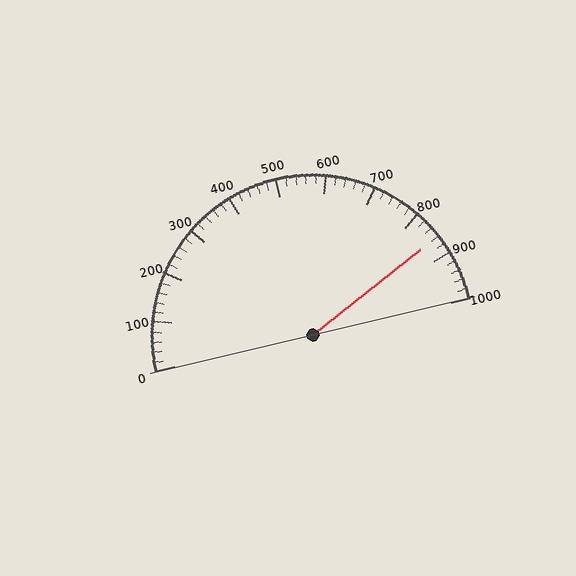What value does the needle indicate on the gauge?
The needle indicates approximately 860.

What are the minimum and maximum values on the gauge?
The gauge ranges from 0 to 1000.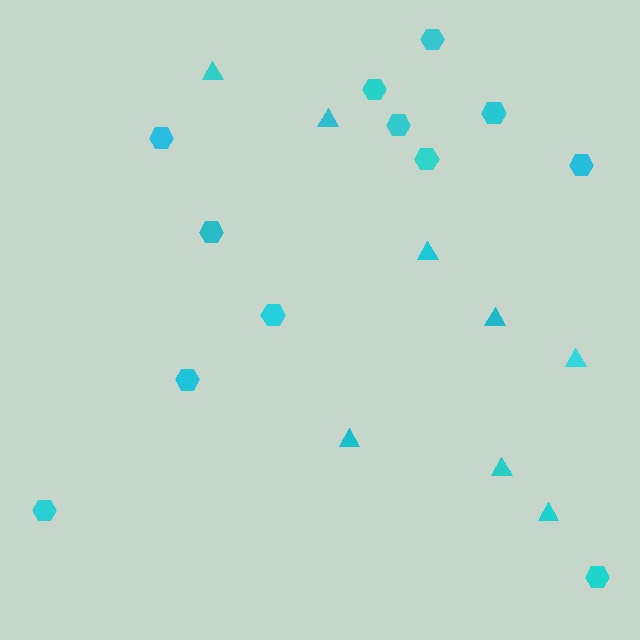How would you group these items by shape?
There are 2 groups: one group of hexagons (12) and one group of triangles (8).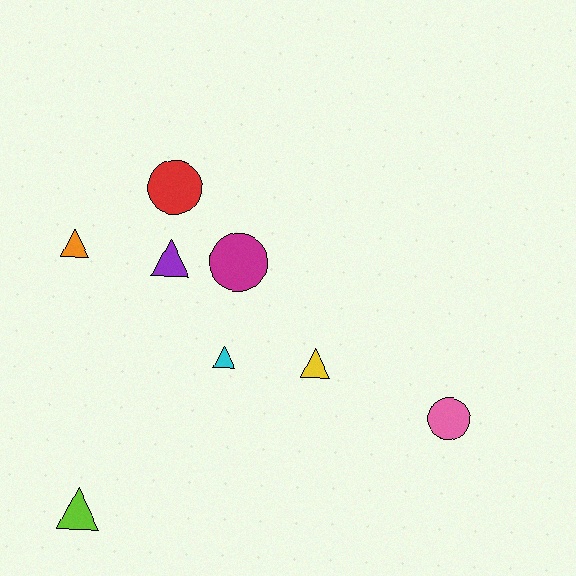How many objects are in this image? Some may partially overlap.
There are 8 objects.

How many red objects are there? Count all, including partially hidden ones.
There is 1 red object.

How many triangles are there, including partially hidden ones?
There are 5 triangles.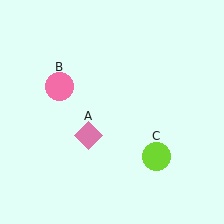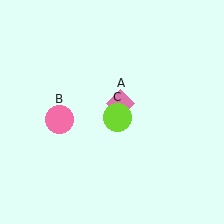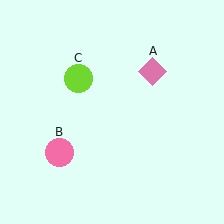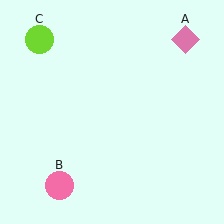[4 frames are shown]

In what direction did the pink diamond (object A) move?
The pink diamond (object A) moved up and to the right.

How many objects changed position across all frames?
3 objects changed position: pink diamond (object A), pink circle (object B), lime circle (object C).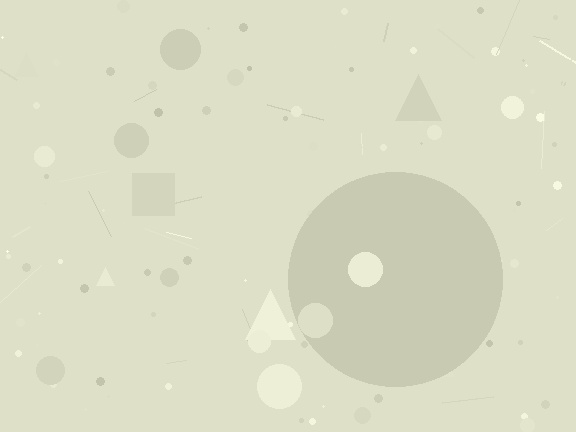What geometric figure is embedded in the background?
A circle is embedded in the background.